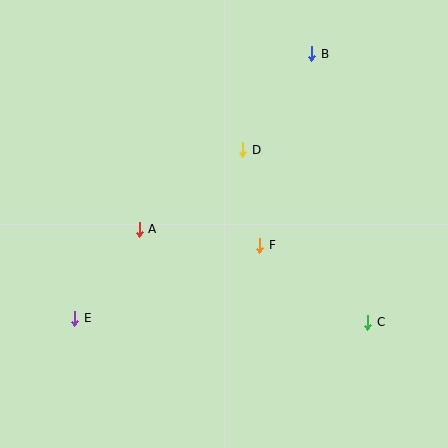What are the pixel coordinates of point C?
Point C is at (368, 322).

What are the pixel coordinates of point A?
Point A is at (139, 229).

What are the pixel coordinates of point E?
Point E is at (75, 318).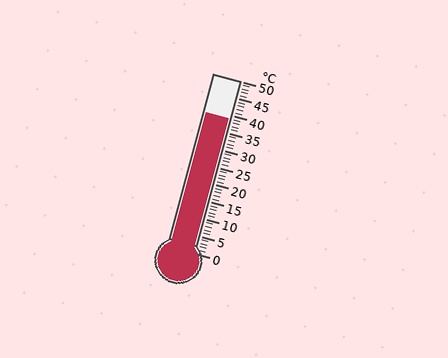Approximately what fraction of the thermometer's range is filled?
The thermometer is filled to approximately 80% of its range.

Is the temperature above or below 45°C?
The temperature is below 45°C.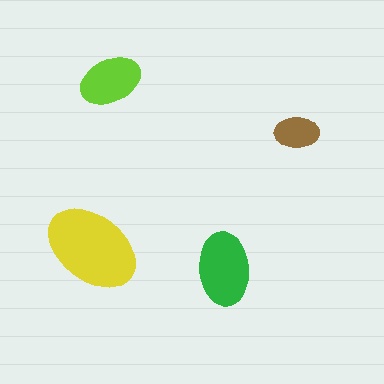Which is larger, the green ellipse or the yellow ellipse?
The yellow one.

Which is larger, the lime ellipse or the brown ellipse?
The lime one.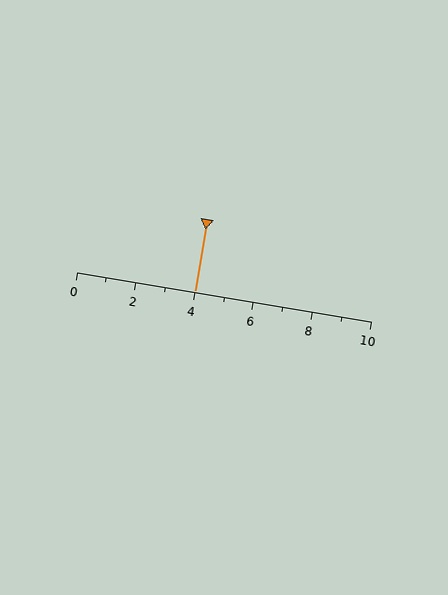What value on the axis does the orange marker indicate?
The marker indicates approximately 4.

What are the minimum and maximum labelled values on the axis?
The axis runs from 0 to 10.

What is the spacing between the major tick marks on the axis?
The major ticks are spaced 2 apart.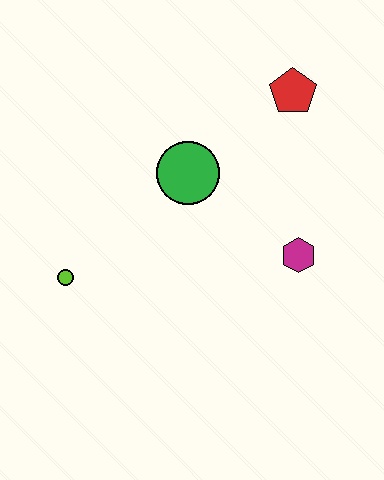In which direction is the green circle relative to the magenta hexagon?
The green circle is to the left of the magenta hexagon.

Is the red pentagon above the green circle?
Yes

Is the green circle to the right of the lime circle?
Yes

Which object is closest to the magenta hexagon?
The green circle is closest to the magenta hexagon.